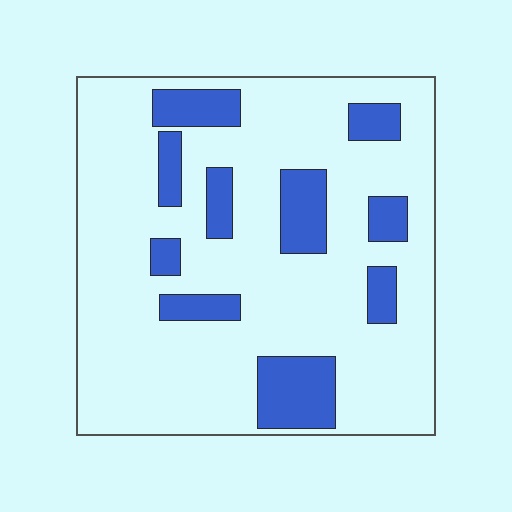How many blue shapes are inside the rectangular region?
10.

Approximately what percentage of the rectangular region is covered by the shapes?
Approximately 20%.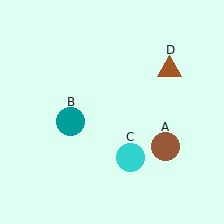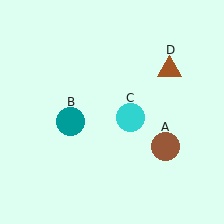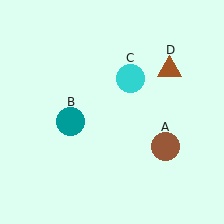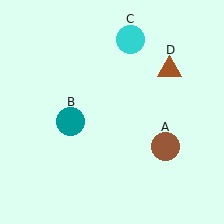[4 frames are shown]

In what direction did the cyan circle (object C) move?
The cyan circle (object C) moved up.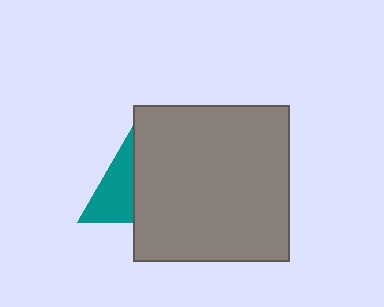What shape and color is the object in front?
The object in front is a gray square.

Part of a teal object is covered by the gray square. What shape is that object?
It is a triangle.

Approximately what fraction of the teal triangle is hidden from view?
Roughly 56% of the teal triangle is hidden behind the gray square.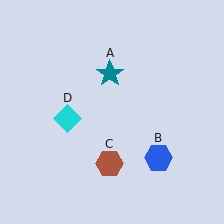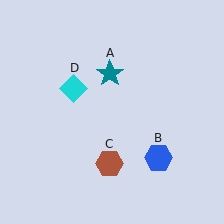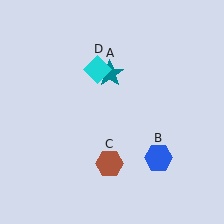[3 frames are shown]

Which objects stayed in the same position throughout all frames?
Teal star (object A) and blue hexagon (object B) and brown hexagon (object C) remained stationary.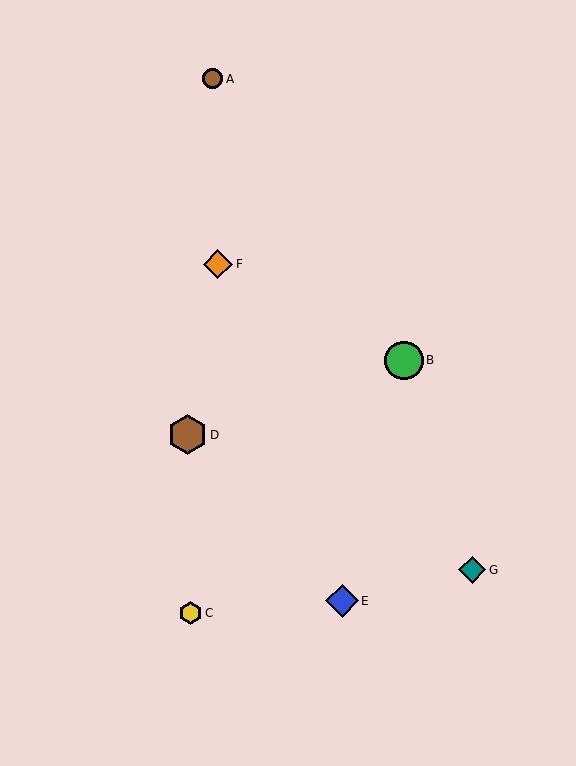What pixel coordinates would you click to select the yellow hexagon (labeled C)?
Click at (191, 613) to select the yellow hexagon C.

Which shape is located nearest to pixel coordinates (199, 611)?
The yellow hexagon (labeled C) at (191, 613) is nearest to that location.